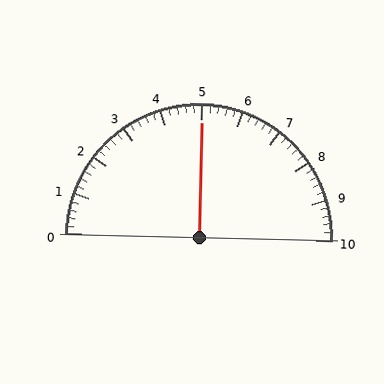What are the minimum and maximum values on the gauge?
The gauge ranges from 0 to 10.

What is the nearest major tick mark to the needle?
The nearest major tick mark is 5.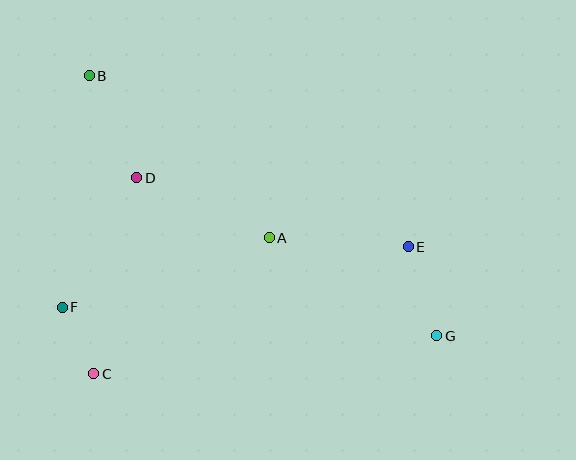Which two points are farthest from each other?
Points B and G are farthest from each other.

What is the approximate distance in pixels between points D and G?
The distance between D and G is approximately 339 pixels.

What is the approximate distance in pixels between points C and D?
The distance between C and D is approximately 201 pixels.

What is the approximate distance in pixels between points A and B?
The distance between A and B is approximately 242 pixels.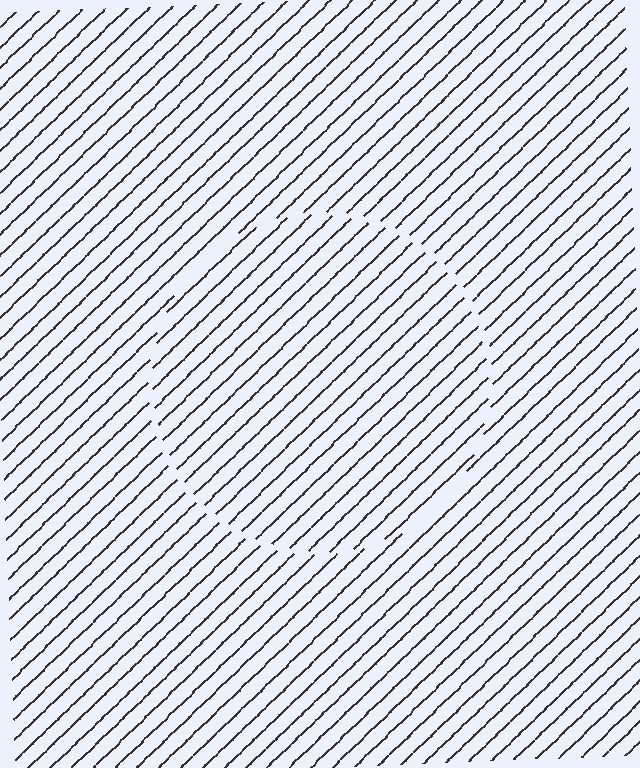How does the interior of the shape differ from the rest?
The interior of the shape contains the same grating, shifted by half a period — the contour is defined by the phase discontinuity where line-ends from the inner and outer gratings abut.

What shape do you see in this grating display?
An illusory circle. The interior of the shape contains the same grating, shifted by half a period — the contour is defined by the phase discontinuity where line-ends from the inner and outer gratings abut.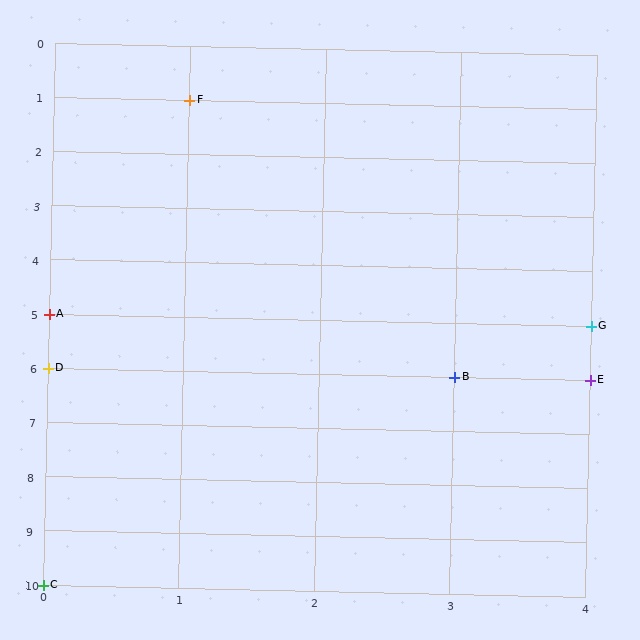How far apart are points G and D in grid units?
Points G and D are 4 columns and 1 row apart (about 4.1 grid units diagonally).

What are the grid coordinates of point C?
Point C is at grid coordinates (0, 10).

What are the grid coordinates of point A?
Point A is at grid coordinates (0, 5).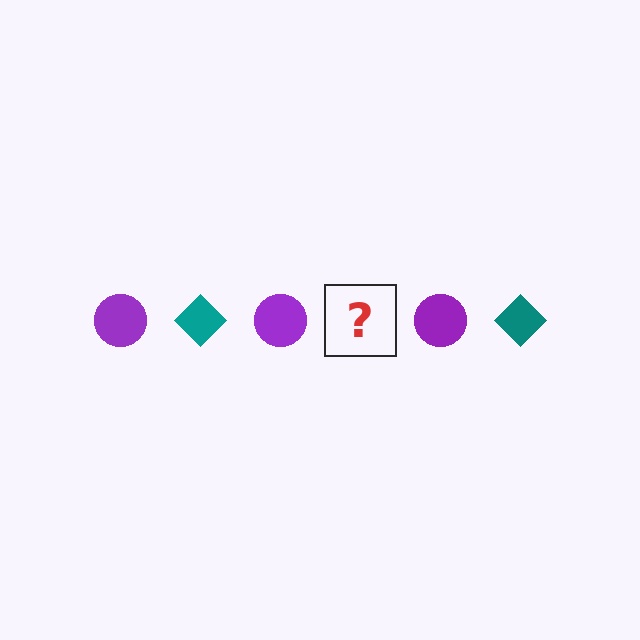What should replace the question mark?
The question mark should be replaced with a teal diamond.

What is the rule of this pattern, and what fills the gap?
The rule is that the pattern alternates between purple circle and teal diamond. The gap should be filled with a teal diamond.